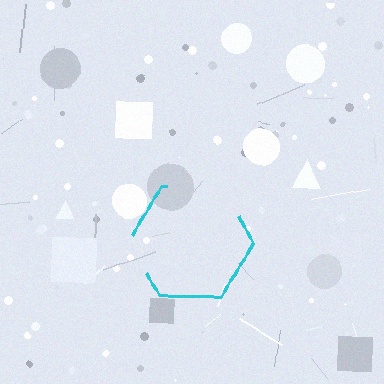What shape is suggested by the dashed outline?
The dashed outline suggests a hexagon.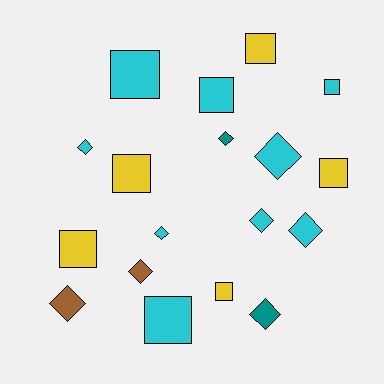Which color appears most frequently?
Cyan, with 9 objects.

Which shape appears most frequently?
Diamond, with 9 objects.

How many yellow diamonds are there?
There are no yellow diamonds.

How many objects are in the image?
There are 18 objects.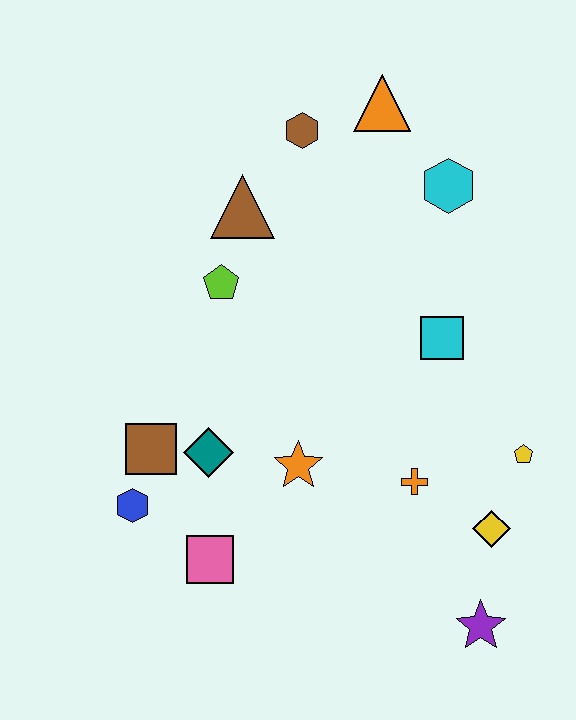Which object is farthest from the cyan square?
The blue hexagon is farthest from the cyan square.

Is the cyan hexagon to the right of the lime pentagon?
Yes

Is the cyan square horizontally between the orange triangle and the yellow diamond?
Yes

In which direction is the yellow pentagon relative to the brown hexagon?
The yellow pentagon is below the brown hexagon.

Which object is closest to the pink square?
The blue hexagon is closest to the pink square.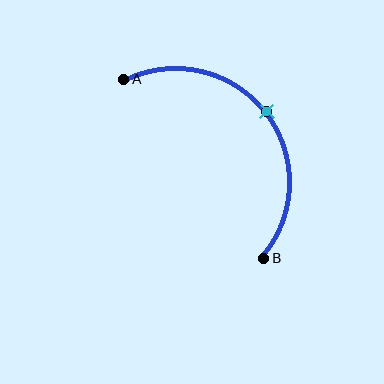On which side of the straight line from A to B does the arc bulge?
The arc bulges above and to the right of the straight line connecting A and B.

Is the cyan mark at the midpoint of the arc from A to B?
Yes. The cyan mark lies on the arc at equal arc-length from both A and B — it is the arc midpoint.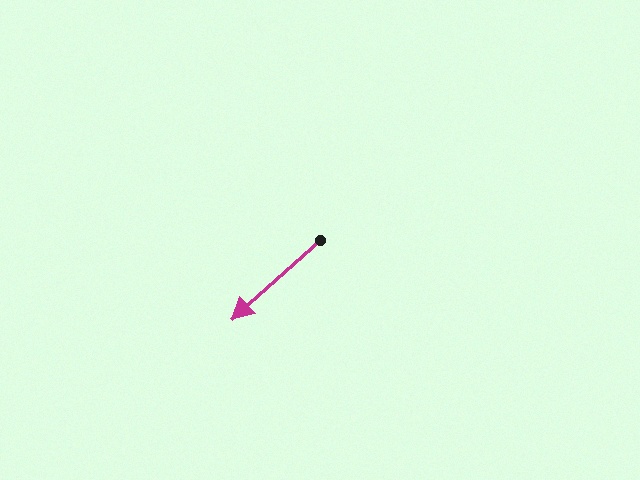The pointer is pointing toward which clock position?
Roughly 8 o'clock.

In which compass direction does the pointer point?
Southwest.